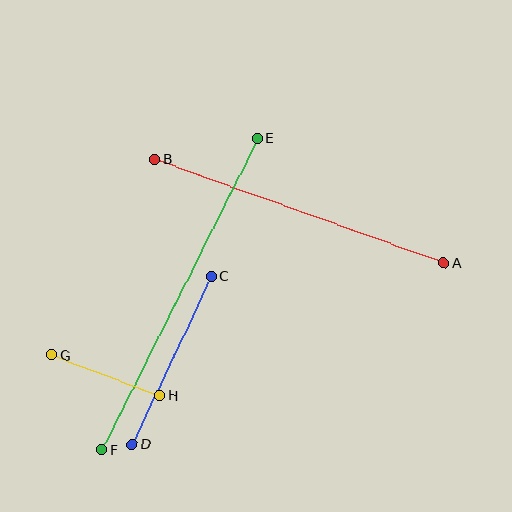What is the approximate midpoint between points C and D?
The midpoint is at approximately (171, 360) pixels.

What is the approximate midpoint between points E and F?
The midpoint is at approximately (180, 294) pixels.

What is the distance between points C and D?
The distance is approximately 185 pixels.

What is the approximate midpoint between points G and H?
The midpoint is at approximately (106, 375) pixels.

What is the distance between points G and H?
The distance is approximately 116 pixels.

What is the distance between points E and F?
The distance is approximately 348 pixels.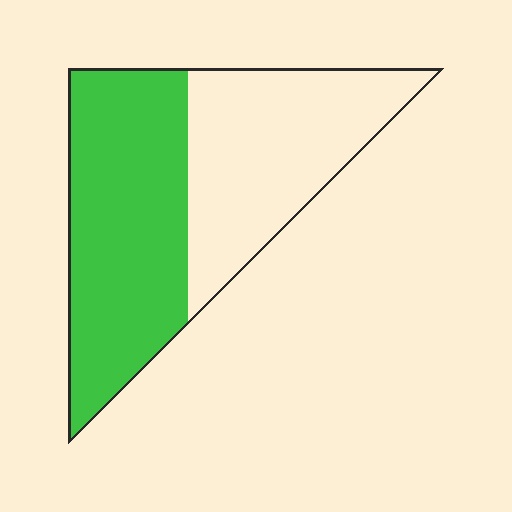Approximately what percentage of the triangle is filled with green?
Approximately 55%.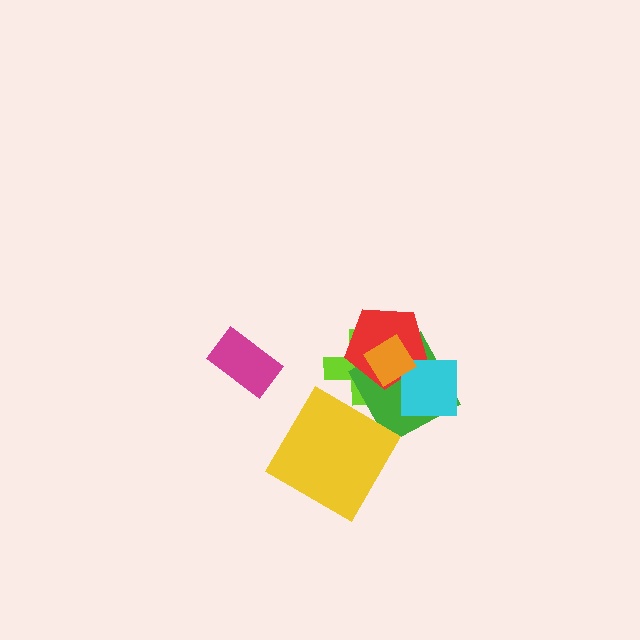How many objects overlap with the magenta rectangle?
0 objects overlap with the magenta rectangle.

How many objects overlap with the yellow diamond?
0 objects overlap with the yellow diamond.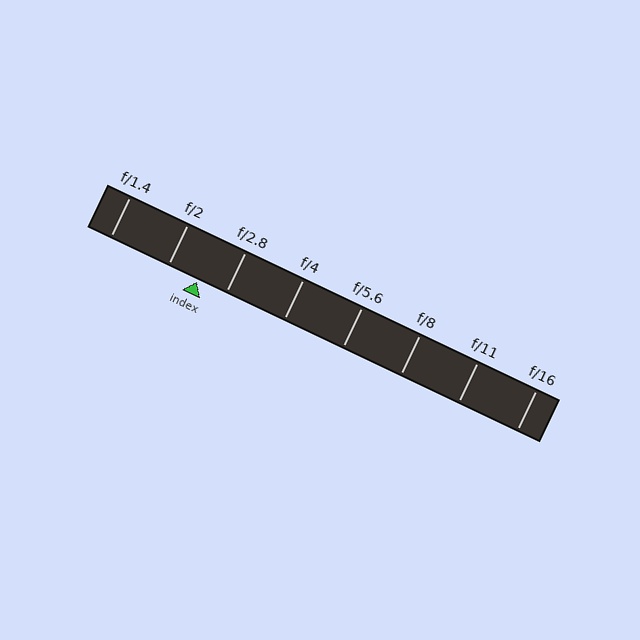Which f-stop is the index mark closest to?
The index mark is closest to f/2.8.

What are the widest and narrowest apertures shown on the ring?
The widest aperture shown is f/1.4 and the narrowest is f/16.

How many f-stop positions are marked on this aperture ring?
There are 8 f-stop positions marked.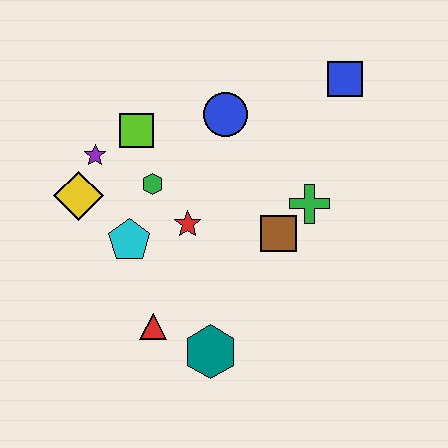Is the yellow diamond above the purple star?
No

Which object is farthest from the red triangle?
The blue square is farthest from the red triangle.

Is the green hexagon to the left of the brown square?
Yes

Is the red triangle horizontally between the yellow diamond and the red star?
Yes